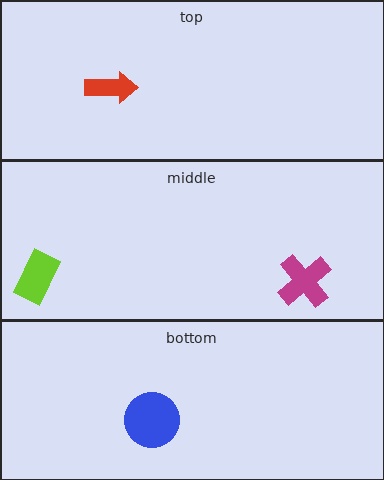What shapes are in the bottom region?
The blue circle.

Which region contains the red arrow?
The top region.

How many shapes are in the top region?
1.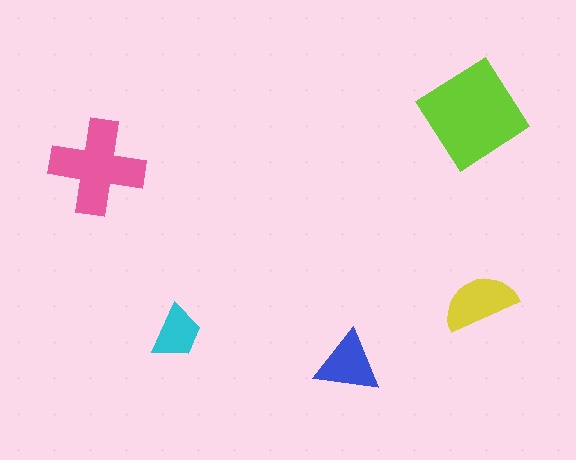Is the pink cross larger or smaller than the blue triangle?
Larger.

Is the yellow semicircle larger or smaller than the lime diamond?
Smaller.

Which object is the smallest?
The cyan trapezoid.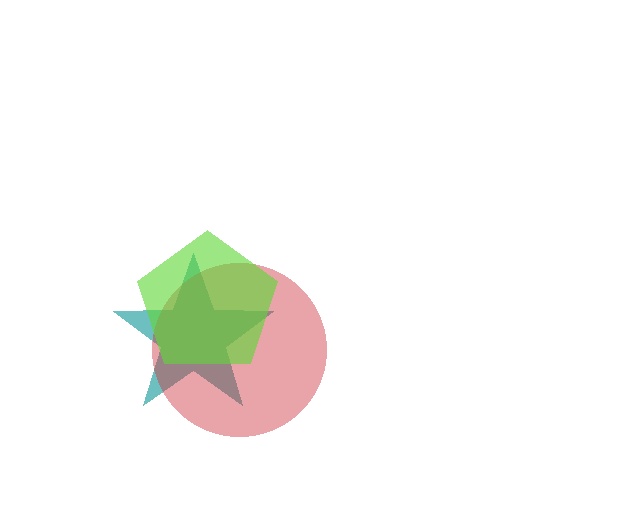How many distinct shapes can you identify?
There are 3 distinct shapes: a teal star, a red circle, a lime pentagon.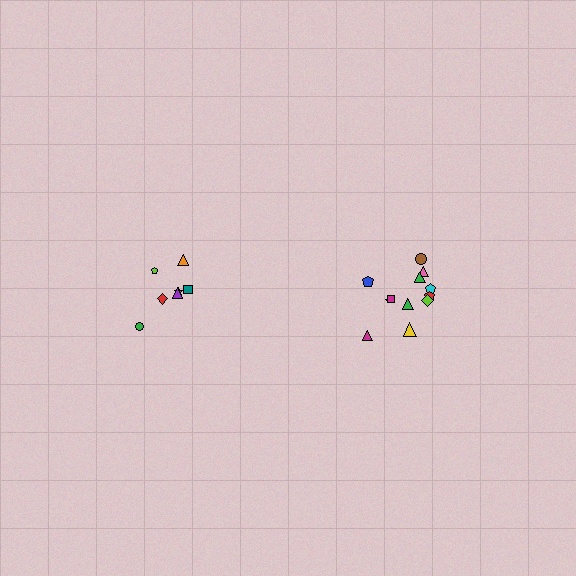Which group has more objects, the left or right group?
The right group.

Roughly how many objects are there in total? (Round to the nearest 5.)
Roughly 20 objects in total.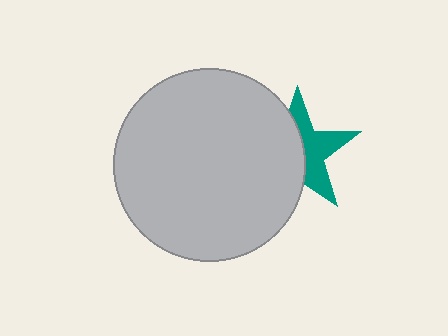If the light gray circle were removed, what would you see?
You would see the complete teal star.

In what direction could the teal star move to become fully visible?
The teal star could move right. That would shift it out from behind the light gray circle entirely.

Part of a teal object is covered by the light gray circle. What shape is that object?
It is a star.